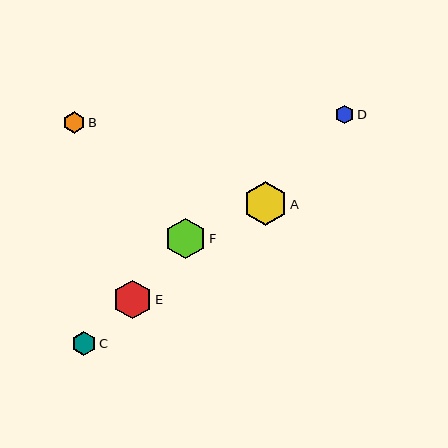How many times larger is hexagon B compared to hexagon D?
Hexagon B is approximately 1.1 times the size of hexagon D.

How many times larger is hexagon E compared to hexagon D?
Hexagon E is approximately 2.1 times the size of hexagon D.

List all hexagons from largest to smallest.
From largest to smallest: A, F, E, C, B, D.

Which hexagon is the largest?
Hexagon A is the largest with a size of approximately 44 pixels.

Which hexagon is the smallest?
Hexagon D is the smallest with a size of approximately 19 pixels.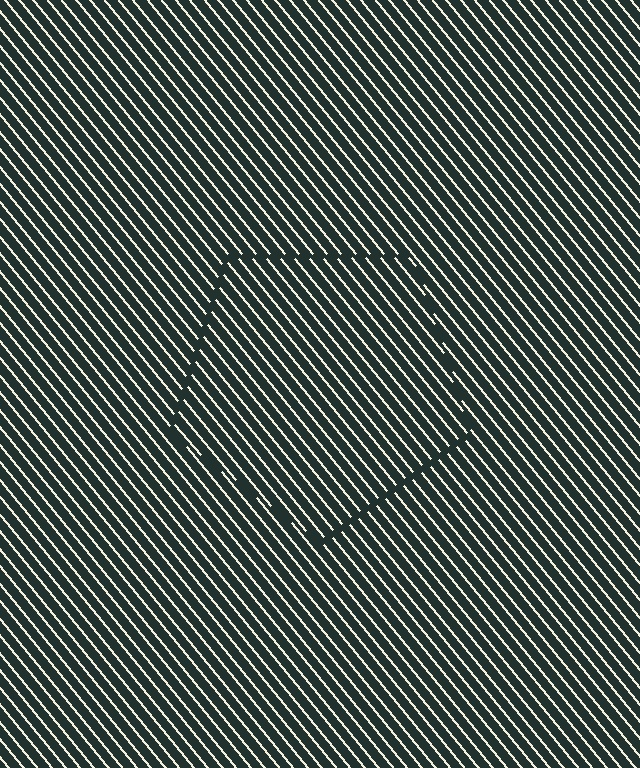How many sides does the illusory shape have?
5 sides — the line-ends trace a pentagon.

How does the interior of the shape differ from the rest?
The interior of the shape contains the same grating, shifted by half a period — the contour is defined by the phase discontinuity where line-ends from the inner and outer gratings abut.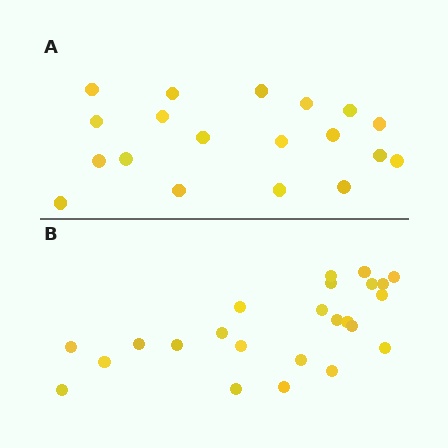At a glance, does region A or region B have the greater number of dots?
Region B (the bottom region) has more dots.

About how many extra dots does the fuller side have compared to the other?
Region B has about 5 more dots than region A.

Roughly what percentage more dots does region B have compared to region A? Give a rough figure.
About 25% more.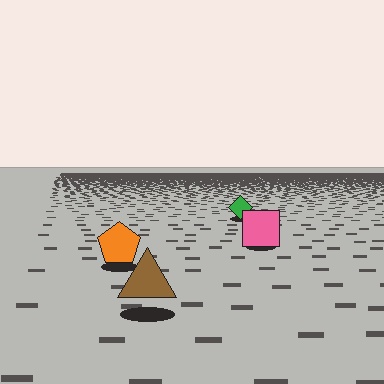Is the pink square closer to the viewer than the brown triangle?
No. The brown triangle is closer — you can tell from the texture gradient: the ground texture is coarser near it.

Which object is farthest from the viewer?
The green diamond is farthest from the viewer. It appears smaller and the ground texture around it is denser.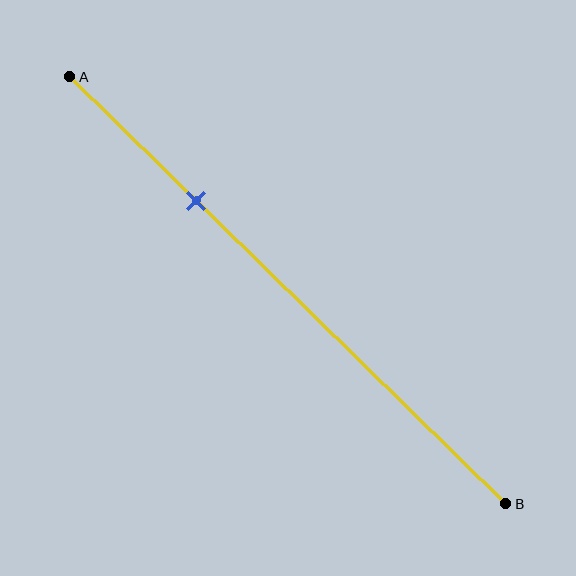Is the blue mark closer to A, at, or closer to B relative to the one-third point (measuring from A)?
The blue mark is closer to point A than the one-third point of segment AB.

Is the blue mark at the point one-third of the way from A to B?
No, the mark is at about 30% from A, not at the 33% one-third point.